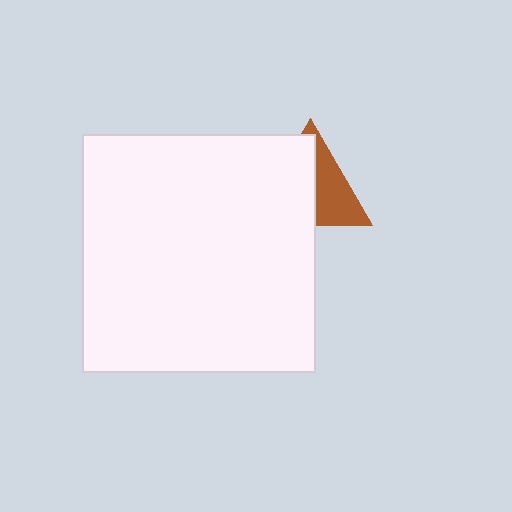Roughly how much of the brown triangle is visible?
A small part of it is visible (roughly 44%).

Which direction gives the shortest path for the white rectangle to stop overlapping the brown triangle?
Moving left gives the shortest separation.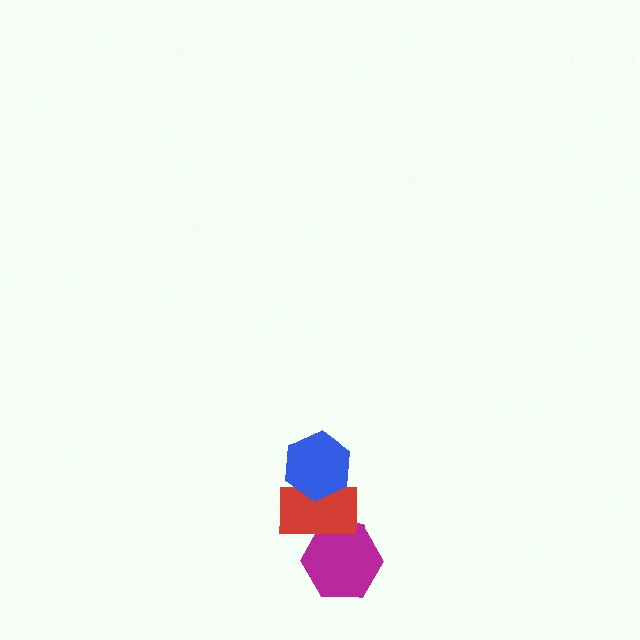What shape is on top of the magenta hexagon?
The red rectangle is on top of the magenta hexagon.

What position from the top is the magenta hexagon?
The magenta hexagon is 3rd from the top.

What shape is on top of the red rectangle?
The blue hexagon is on top of the red rectangle.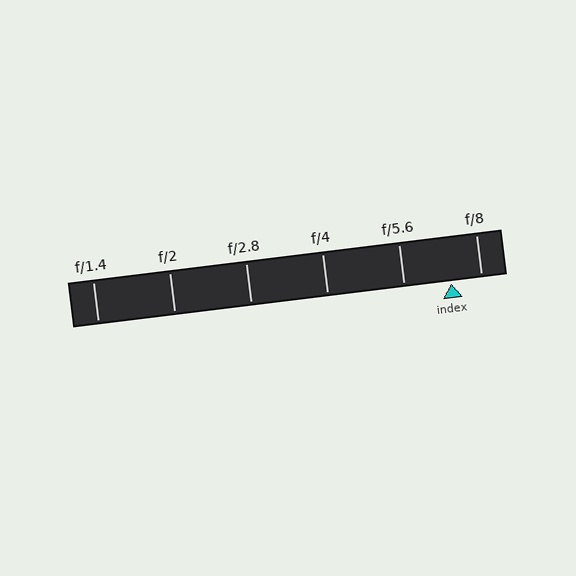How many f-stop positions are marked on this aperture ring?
There are 6 f-stop positions marked.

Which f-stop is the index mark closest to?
The index mark is closest to f/8.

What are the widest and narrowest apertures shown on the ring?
The widest aperture shown is f/1.4 and the narrowest is f/8.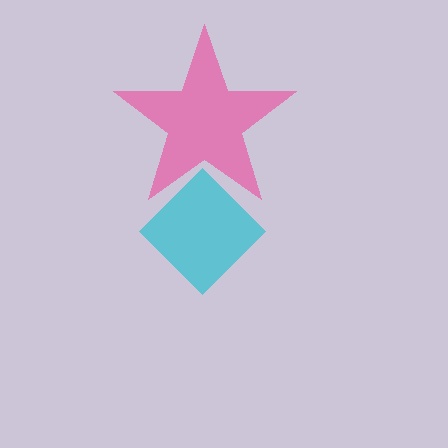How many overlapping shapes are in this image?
There are 2 overlapping shapes in the image.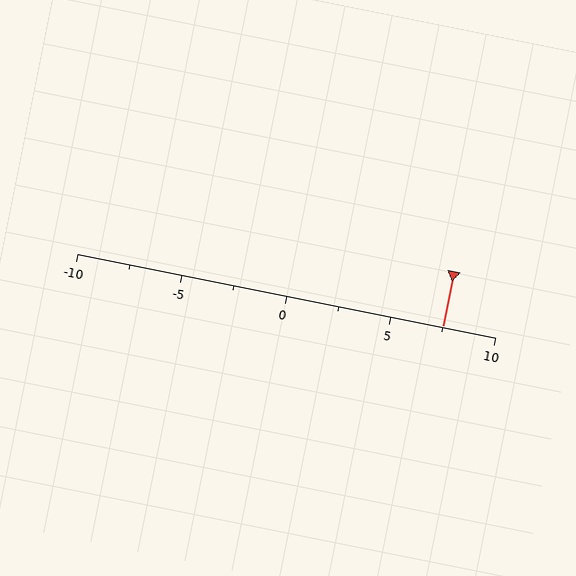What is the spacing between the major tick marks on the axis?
The major ticks are spaced 5 apart.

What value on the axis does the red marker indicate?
The marker indicates approximately 7.5.